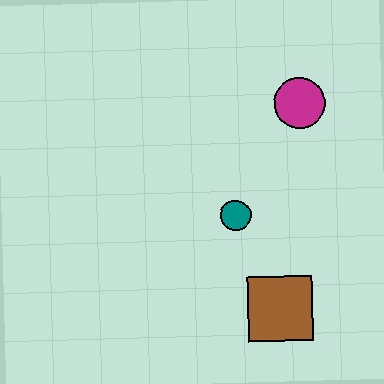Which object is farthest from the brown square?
The magenta circle is farthest from the brown square.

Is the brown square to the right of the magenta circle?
No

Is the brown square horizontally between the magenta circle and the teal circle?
Yes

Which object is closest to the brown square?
The teal circle is closest to the brown square.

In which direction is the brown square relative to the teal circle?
The brown square is below the teal circle.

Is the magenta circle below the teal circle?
No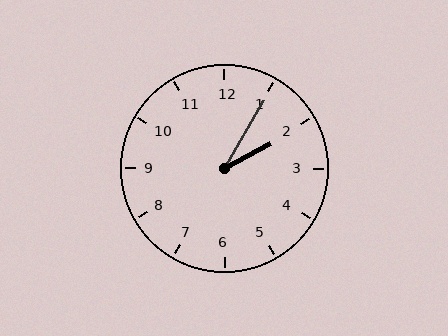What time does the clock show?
2:05.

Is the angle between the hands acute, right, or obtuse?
It is acute.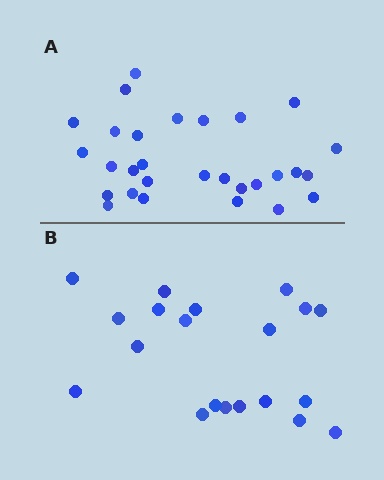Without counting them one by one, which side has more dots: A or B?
Region A (the top region) has more dots.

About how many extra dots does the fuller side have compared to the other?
Region A has roughly 8 or so more dots than region B.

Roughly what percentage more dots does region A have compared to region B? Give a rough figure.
About 45% more.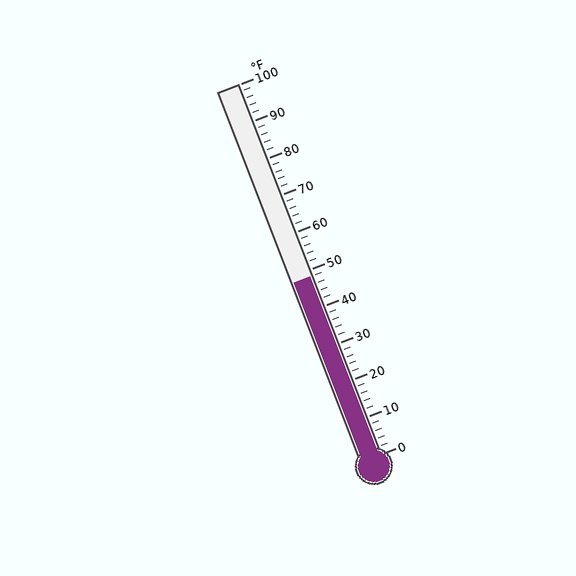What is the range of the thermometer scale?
The thermometer scale ranges from 0°F to 100°F.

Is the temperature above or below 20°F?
The temperature is above 20°F.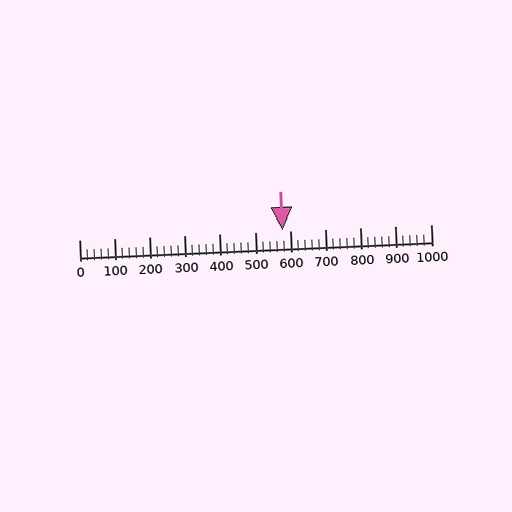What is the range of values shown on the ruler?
The ruler shows values from 0 to 1000.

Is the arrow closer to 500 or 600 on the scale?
The arrow is closer to 600.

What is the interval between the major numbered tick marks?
The major tick marks are spaced 100 units apart.